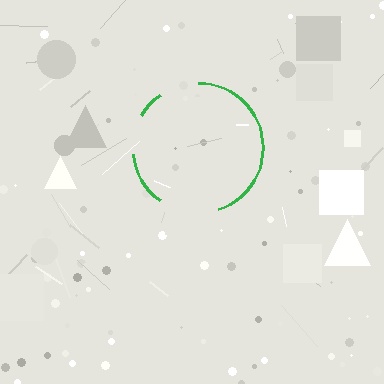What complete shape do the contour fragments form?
The contour fragments form a circle.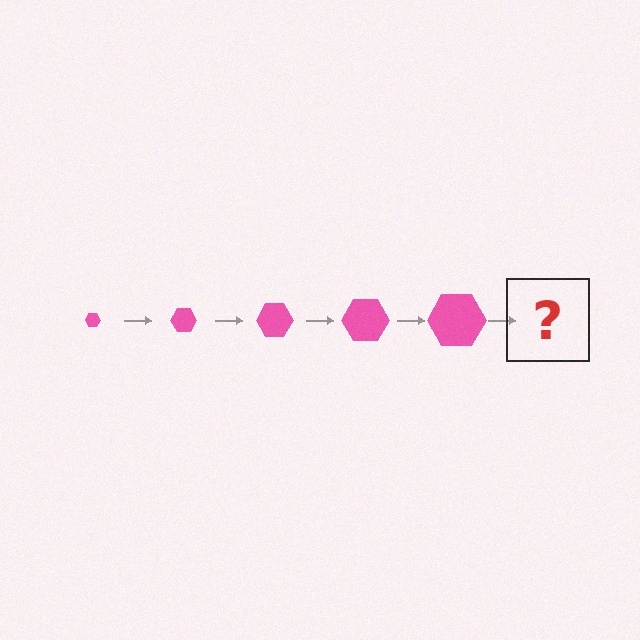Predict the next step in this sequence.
The next step is a pink hexagon, larger than the previous one.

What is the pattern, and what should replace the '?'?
The pattern is that the hexagon gets progressively larger each step. The '?' should be a pink hexagon, larger than the previous one.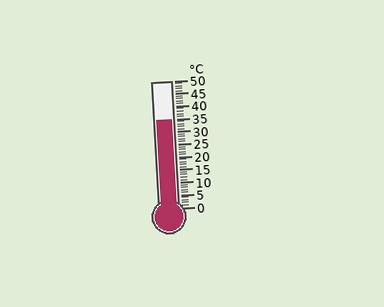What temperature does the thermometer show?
The thermometer shows approximately 35°C.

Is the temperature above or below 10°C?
The temperature is above 10°C.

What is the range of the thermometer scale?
The thermometer scale ranges from 0°C to 50°C.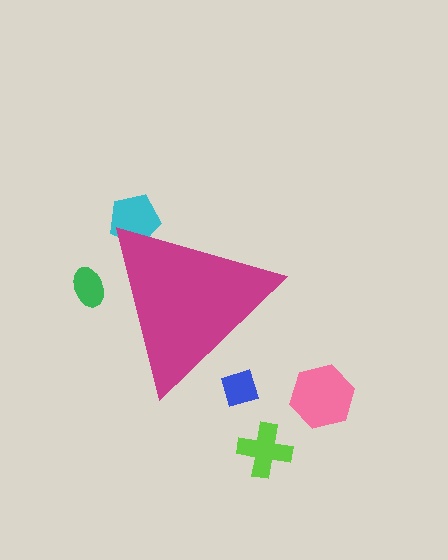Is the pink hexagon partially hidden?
No, the pink hexagon is fully visible.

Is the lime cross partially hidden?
No, the lime cross is fully visible.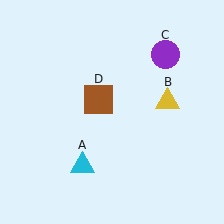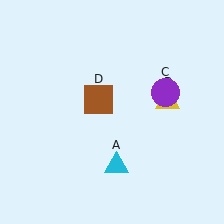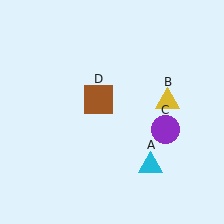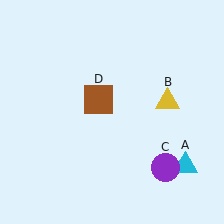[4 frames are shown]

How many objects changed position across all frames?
2 objects changed position: cyan triangle (object A), purple circle (object C).